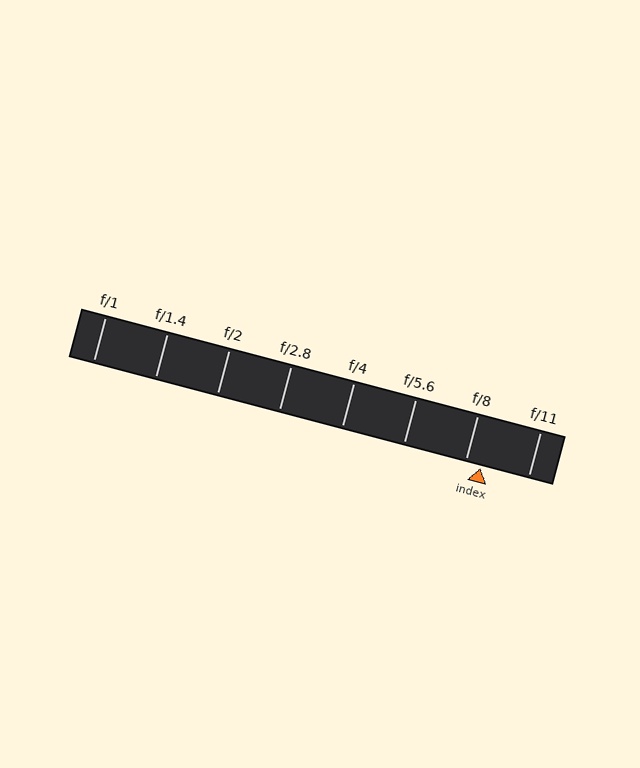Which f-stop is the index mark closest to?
The index mark is closest to f/8.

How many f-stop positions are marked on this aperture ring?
There are 8 f-stop positions marked.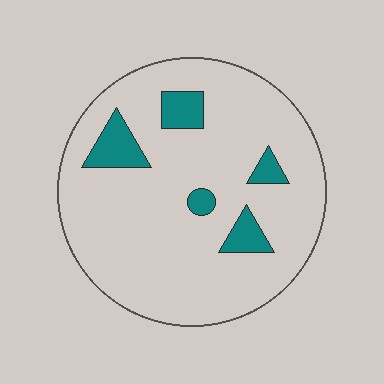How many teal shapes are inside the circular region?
5.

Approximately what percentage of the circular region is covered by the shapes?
Approximately 10%.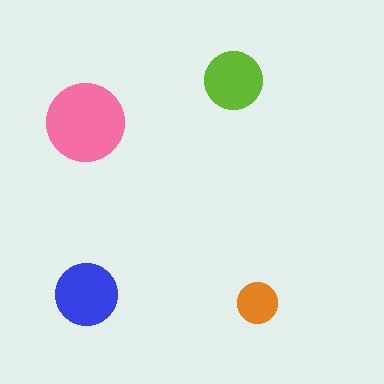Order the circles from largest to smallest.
the pink one, the blue one, the lime one, the orange one.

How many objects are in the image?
There are 4 objects in the image.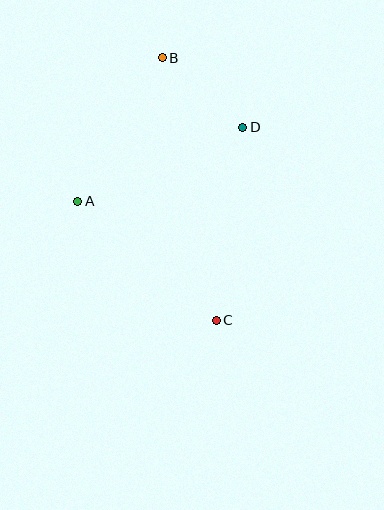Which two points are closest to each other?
Points B and D are closest to each other.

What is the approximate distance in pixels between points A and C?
The distance between A and C is approximately 183 pixels.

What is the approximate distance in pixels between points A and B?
The distance between A and B is approximately 167 pixels.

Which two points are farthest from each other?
Points B and C are farthest from each other.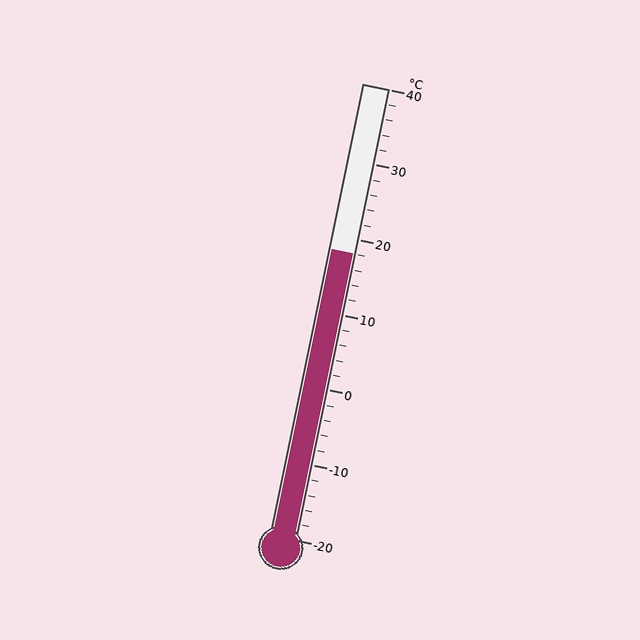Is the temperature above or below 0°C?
The temperature is above 0°C.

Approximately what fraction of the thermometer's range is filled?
The thermometer is filled to approximately 65% of its range.